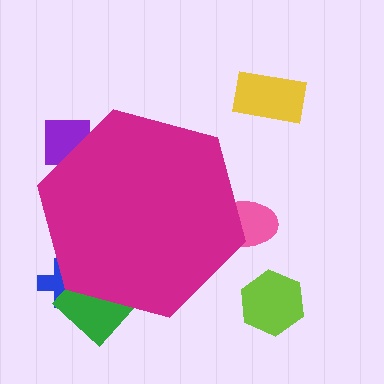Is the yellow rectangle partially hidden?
No, the yellow rectangle is fully visible.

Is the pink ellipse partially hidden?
Yes, the pink ellipse is partially hidden behind the magenta hexagon.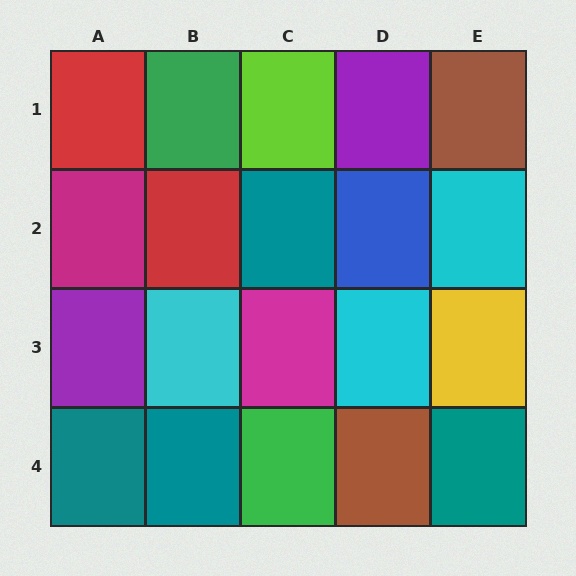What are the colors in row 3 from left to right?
Purple, cyan, magenta, cyan, yellow.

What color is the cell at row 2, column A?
Magenta.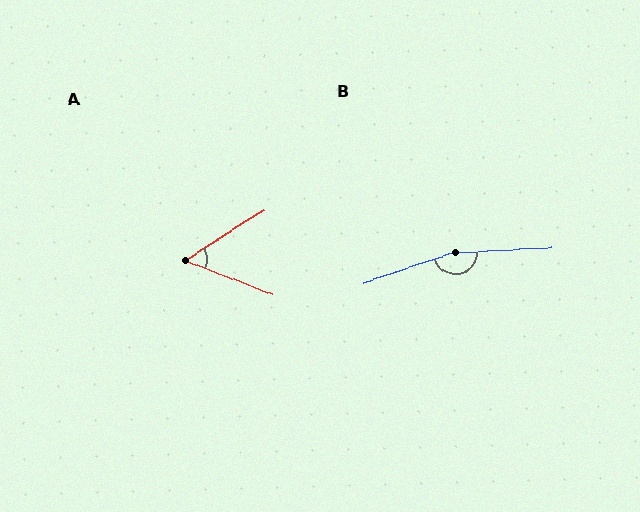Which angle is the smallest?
A, at approximately 54 degrees.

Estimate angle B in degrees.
Approximately 164 degrees.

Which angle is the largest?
B, at approximately 164 degrees.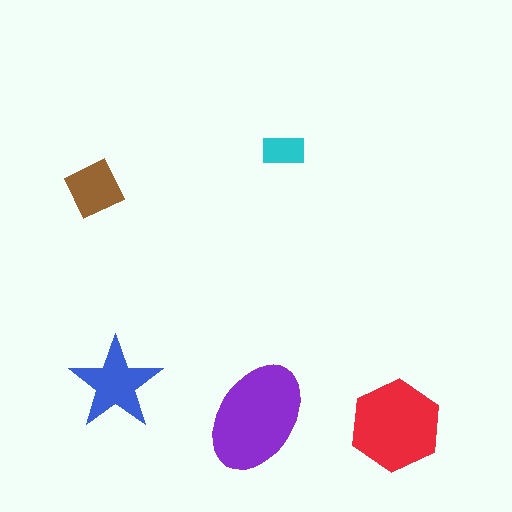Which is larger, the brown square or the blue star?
The blue star.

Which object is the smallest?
The cyan rectangle.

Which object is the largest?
The purple ellipse.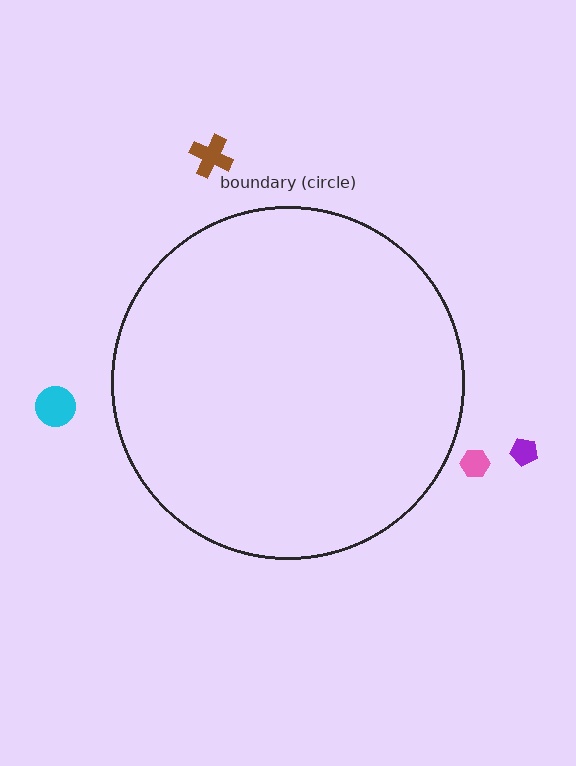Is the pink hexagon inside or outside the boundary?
Outside.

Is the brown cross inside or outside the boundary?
Outside.